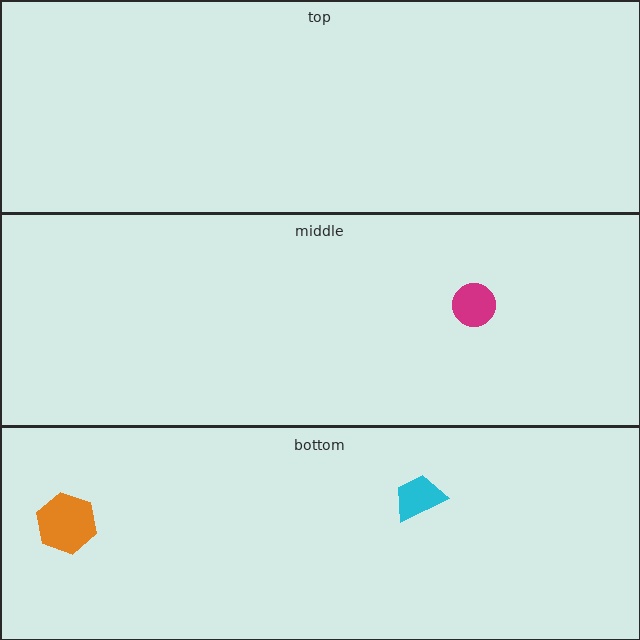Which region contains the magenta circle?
The middle region.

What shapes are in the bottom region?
The cyan trapezoid, the orange hexagon.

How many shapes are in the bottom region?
2.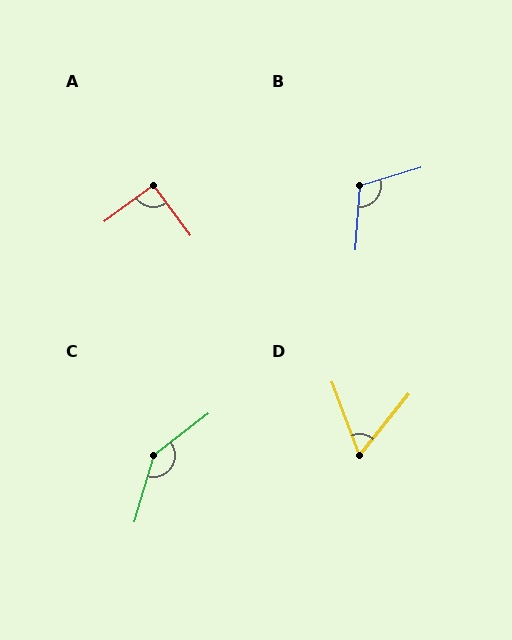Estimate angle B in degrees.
Approximately 111 degrees.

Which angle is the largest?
C, at approximately 144 degrees.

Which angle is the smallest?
D, at approximately 60 degrees.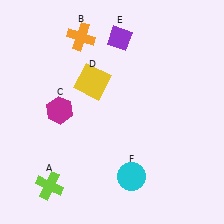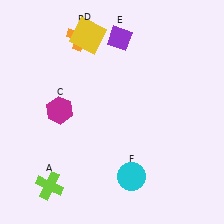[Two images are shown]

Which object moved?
The yellow square (D) moved up.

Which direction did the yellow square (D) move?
The yellow square (D) moved up.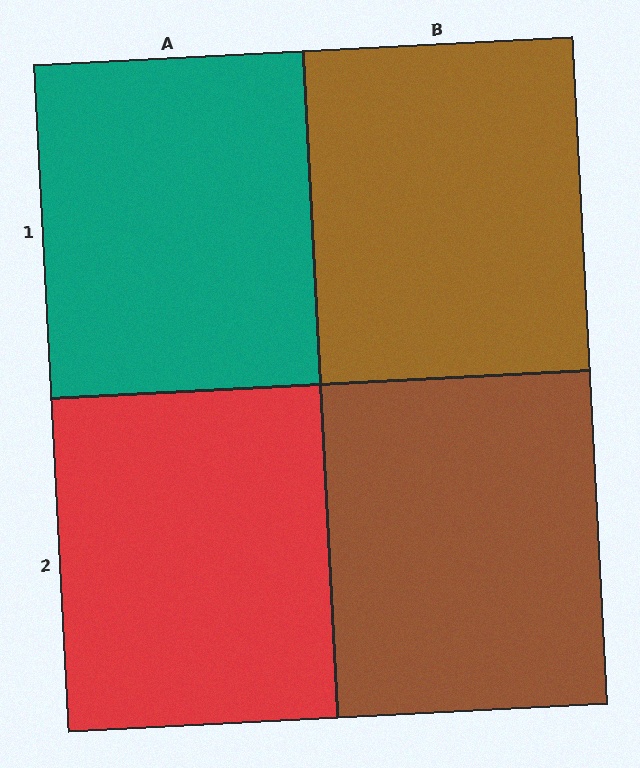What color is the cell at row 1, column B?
Brown.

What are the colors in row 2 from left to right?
Red, brown.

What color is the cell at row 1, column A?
Teal.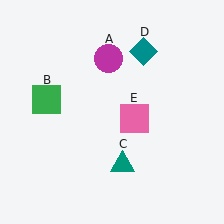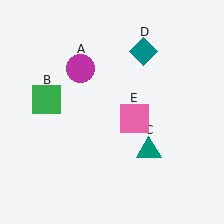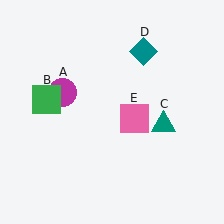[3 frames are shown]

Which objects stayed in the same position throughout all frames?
Green square (object B) and teal diamond (object D) and pink square (object E) remained stationary.